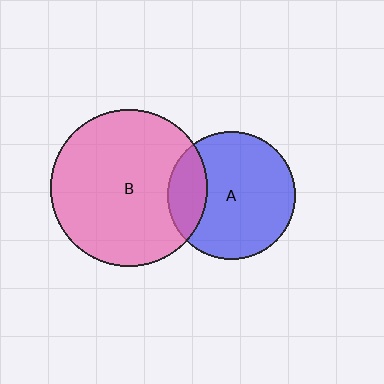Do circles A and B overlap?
Yes.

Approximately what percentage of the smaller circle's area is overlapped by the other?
Approximately 20%.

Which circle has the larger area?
Circle B (pink).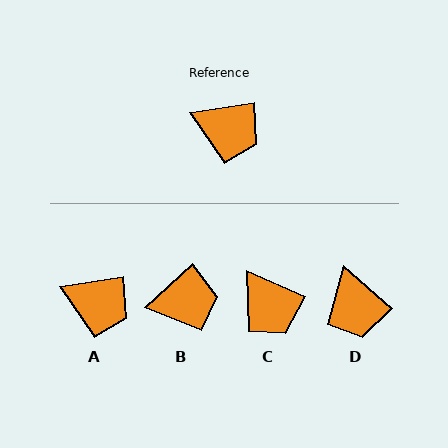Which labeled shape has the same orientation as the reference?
A.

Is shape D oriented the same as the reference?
No, it is off by about 50 degrees.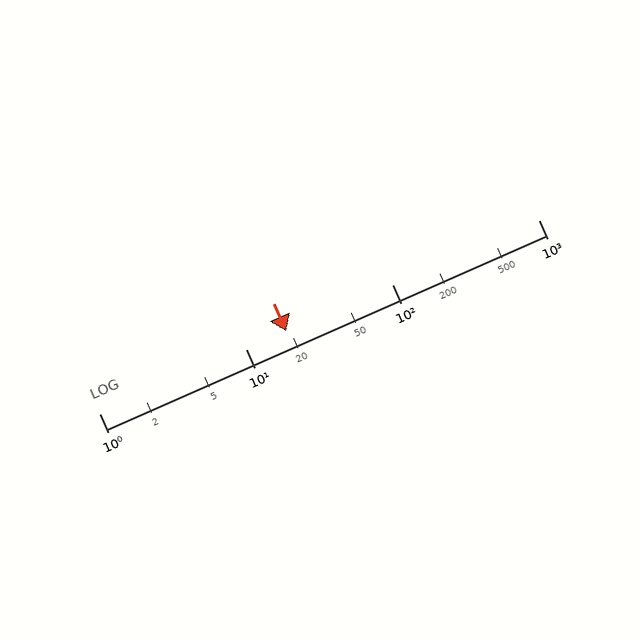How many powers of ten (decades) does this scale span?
The scale spans 3 decades, from 1 to 1000.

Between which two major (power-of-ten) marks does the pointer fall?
The pointer is between 10 and 100.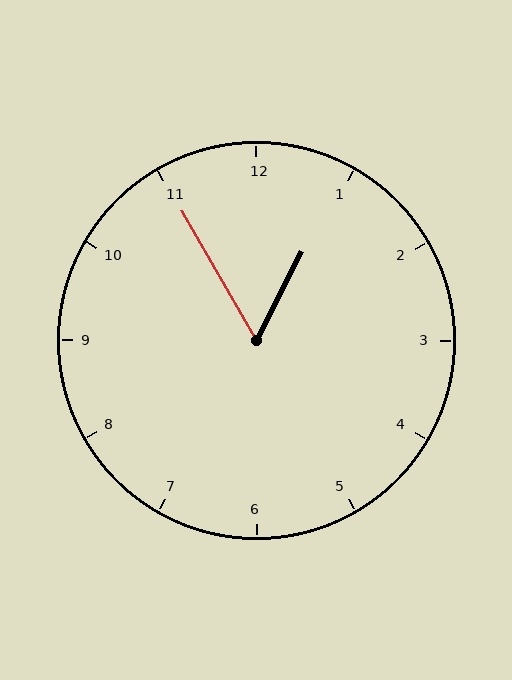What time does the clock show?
12:55.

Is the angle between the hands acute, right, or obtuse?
It is acute.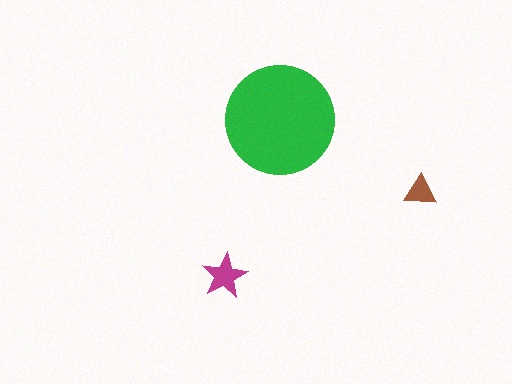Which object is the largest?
The green circle.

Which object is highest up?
The green circle is topmost.